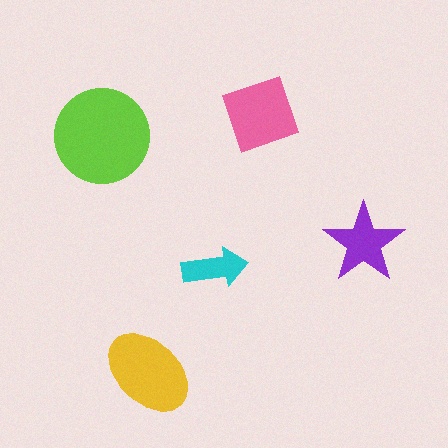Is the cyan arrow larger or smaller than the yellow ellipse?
Smaller.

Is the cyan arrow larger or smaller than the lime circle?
Smaller.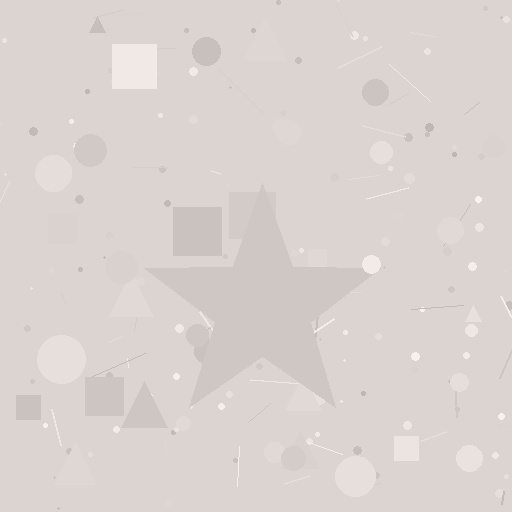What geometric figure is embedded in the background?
A star is embedded in the background.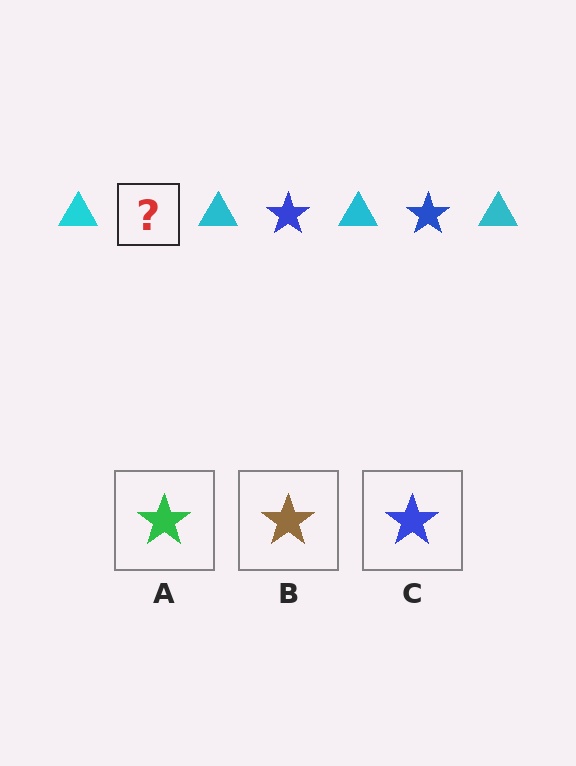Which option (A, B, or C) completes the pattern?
C.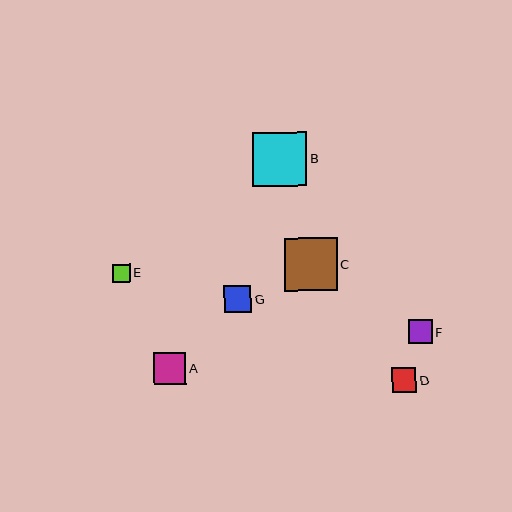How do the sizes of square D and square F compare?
Square D and square F are approximately the same size.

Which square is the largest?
Square B is the largest with a size of approximately 54 pixels.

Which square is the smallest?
Square E is the smallest with a size of approximately 18 pixels.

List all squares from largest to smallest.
From largest to smallest: B, C, A, G, D, F, E.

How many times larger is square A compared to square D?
Square A is approximately 1.3 times the size of square D.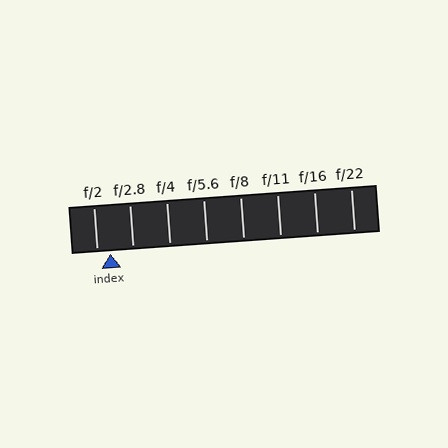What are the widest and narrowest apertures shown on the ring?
The widest aperture shown is f/2 and the narrowest is f/22.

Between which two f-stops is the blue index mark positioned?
The index mark is between f/2 and f/2.8.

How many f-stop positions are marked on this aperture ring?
There are 8 f-stop positions marked.